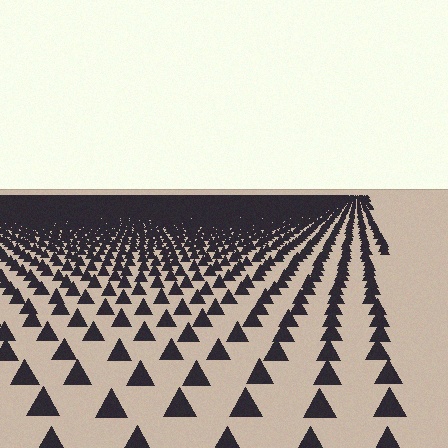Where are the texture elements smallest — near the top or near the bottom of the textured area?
Near the top.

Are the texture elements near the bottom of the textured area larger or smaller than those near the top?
Larger. Near the bottom, elements are closer to the viewer and appear at a bigger on-screen size.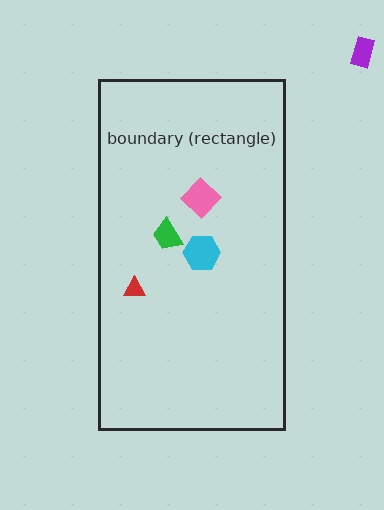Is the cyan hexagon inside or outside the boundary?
Inside.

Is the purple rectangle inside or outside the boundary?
Outside.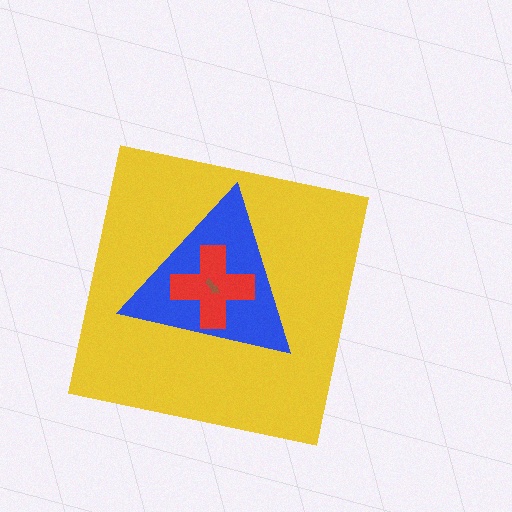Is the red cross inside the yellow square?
Yes.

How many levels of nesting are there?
4.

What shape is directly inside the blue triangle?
The red cross.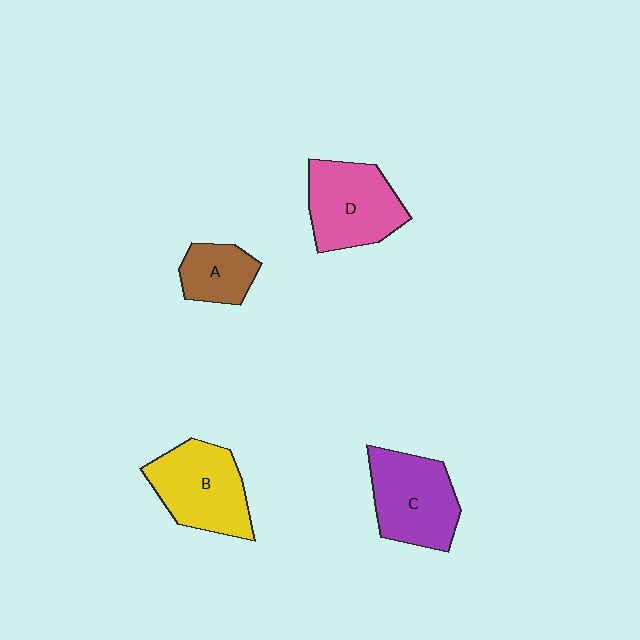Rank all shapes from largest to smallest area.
From largest to smallest: B (yellow), C (purple), D (pink), A (brown).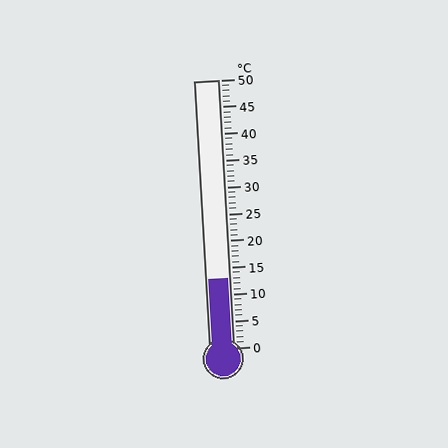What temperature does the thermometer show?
The thermometer shows approximately 13°C.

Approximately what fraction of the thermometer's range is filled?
The thermometer is filled to approximately 25% of its range.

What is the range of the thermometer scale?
The thermometer scale ranges from 0°C to 50°C.